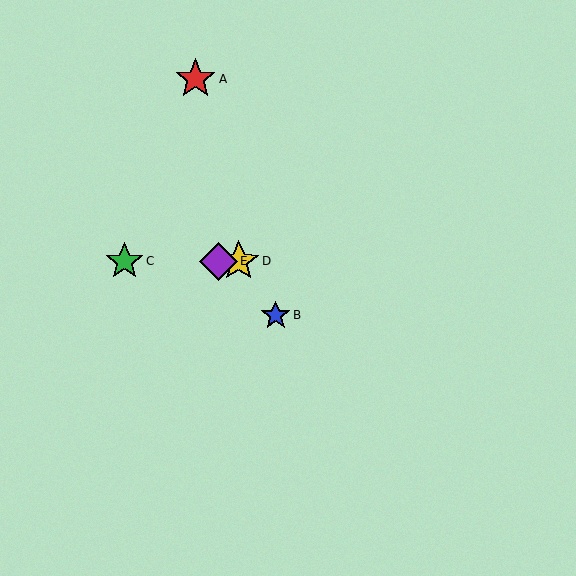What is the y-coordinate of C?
Object C is at y≈261.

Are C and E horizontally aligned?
Yes, both are at y≈261.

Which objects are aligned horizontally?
Objects C, D, E are aligned horizontally.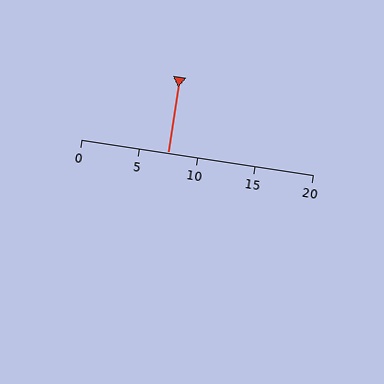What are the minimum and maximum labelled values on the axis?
The axis runs from 0 to 20.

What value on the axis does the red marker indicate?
The marker indicates approximately 7.5.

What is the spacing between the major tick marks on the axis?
The major ticks are spaced 5 apart.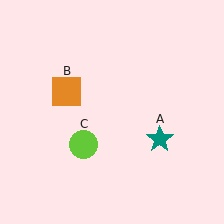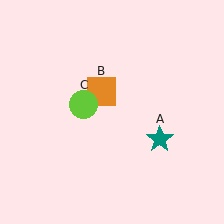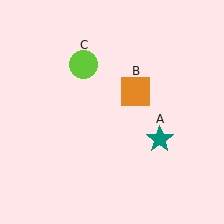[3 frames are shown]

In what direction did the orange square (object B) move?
The orange square (object B) moved right.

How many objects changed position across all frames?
2 objects changed position: orange square (object B), lime circle (object C).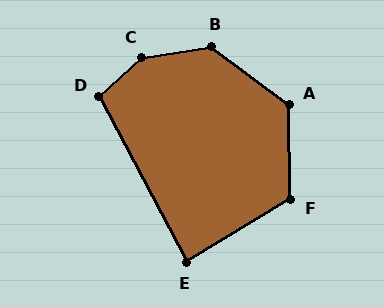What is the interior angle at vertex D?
Approximately 105 degrees (obtuse).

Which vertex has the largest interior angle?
C, at approximately 146 degrees.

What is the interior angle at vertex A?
Approximately 128 degrees (obtuse).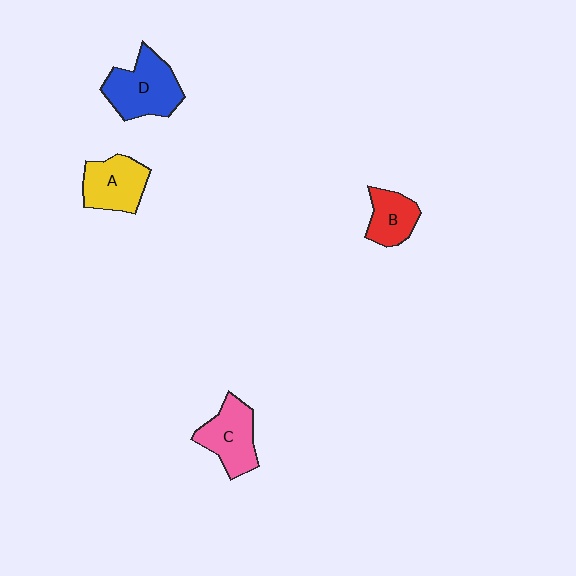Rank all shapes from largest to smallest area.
From largest to smallest: D (blue), C (pink), A (yellow), B (red).